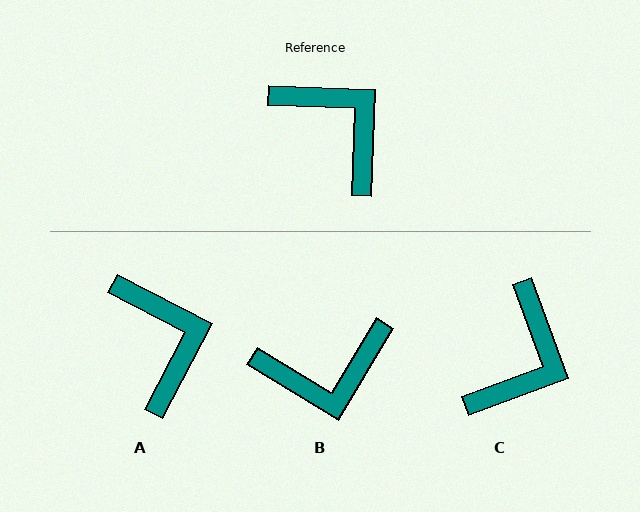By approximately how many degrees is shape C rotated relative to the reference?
Approximately 67 degrees clockwise.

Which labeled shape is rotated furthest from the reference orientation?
B, about 119 degrees away.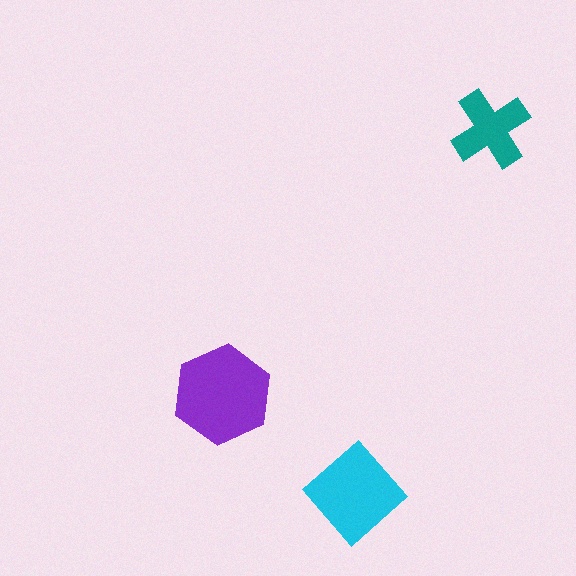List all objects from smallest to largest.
The teal cross, the cyan diamond, the purple hexagon.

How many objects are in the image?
There are 3 objects in the image.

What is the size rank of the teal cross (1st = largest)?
3rd.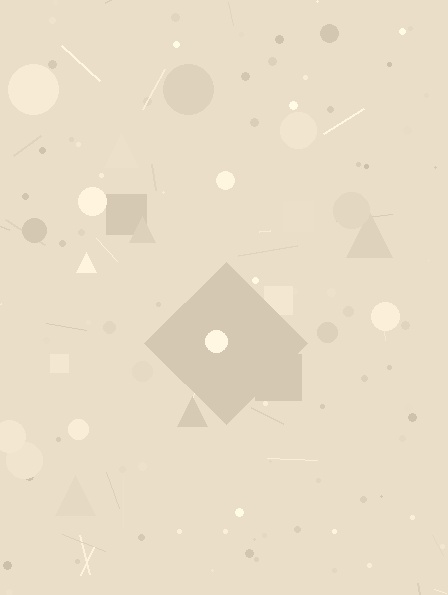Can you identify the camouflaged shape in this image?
The camouflaged shape is a diamond.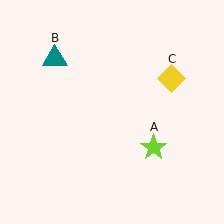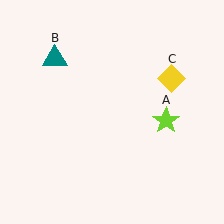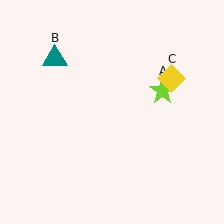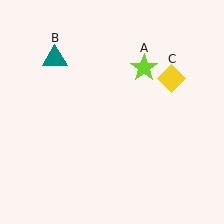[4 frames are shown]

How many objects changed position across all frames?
1 object changed position: lime star (object A).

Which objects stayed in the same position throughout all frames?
Teal triangle (object B) and yellow diamond (object C) remained stationary.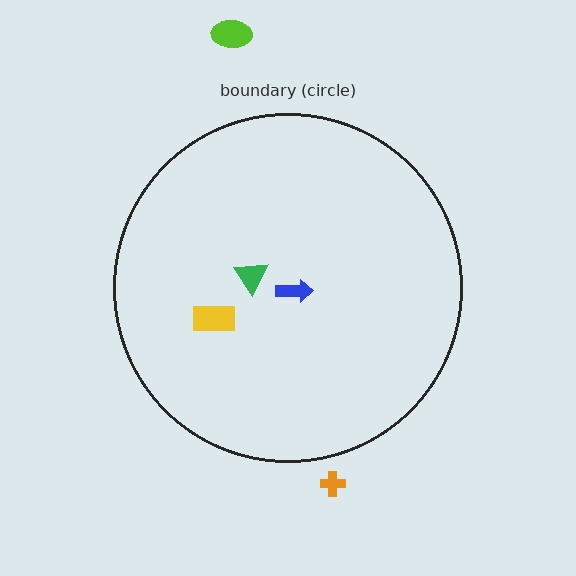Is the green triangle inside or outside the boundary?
Inside.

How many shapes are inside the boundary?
3 inside, 2 outside.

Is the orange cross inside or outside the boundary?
Outside.